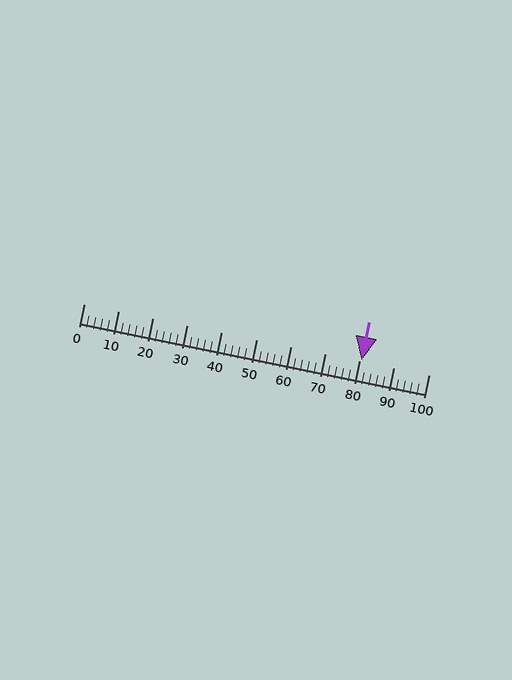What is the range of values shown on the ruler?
The ruler shows values from 0 to 100.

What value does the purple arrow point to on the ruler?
The purple arrow points to approximately 80.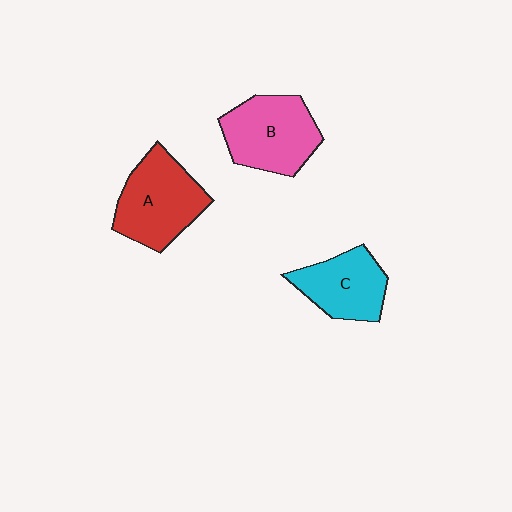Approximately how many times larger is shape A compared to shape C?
Approximately 1.3 times.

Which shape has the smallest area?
Shape C (cyan).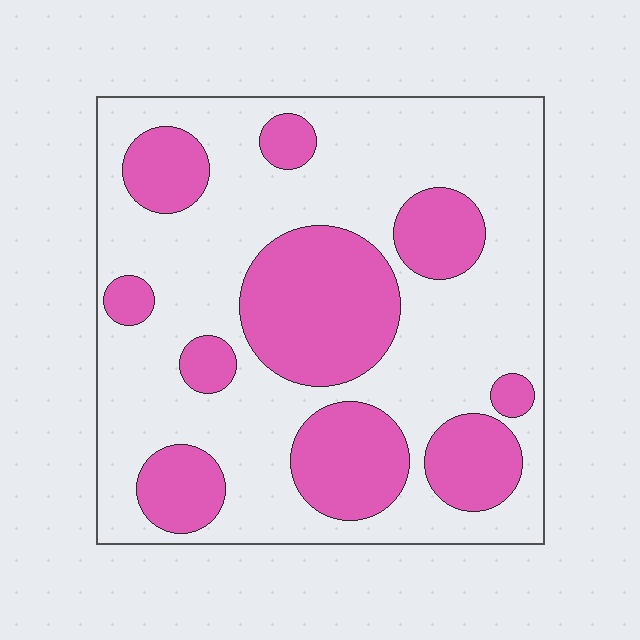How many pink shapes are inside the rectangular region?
10.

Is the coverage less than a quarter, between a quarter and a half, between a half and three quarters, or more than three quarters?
Between a quarter and a half.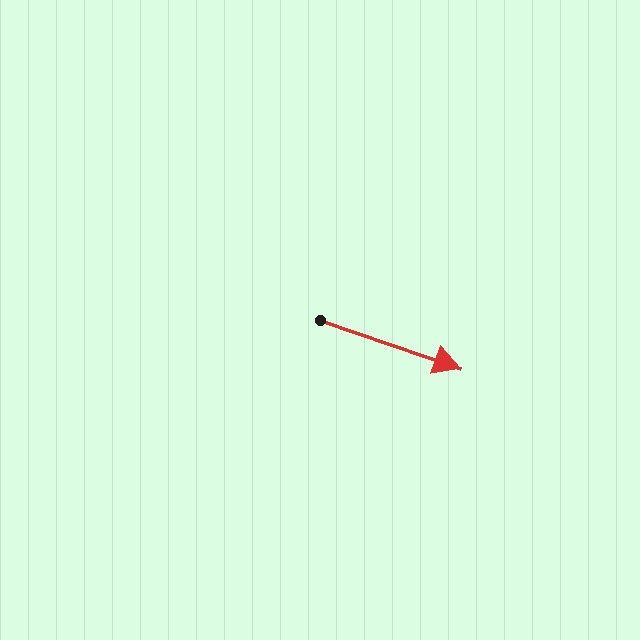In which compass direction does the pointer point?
East.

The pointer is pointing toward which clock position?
Roughly 4 o'clock.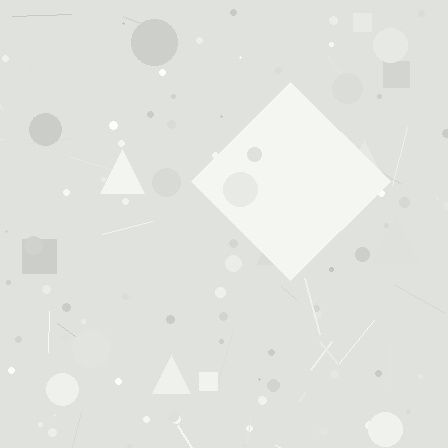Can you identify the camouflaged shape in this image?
The camouflaged shape is a diamond.